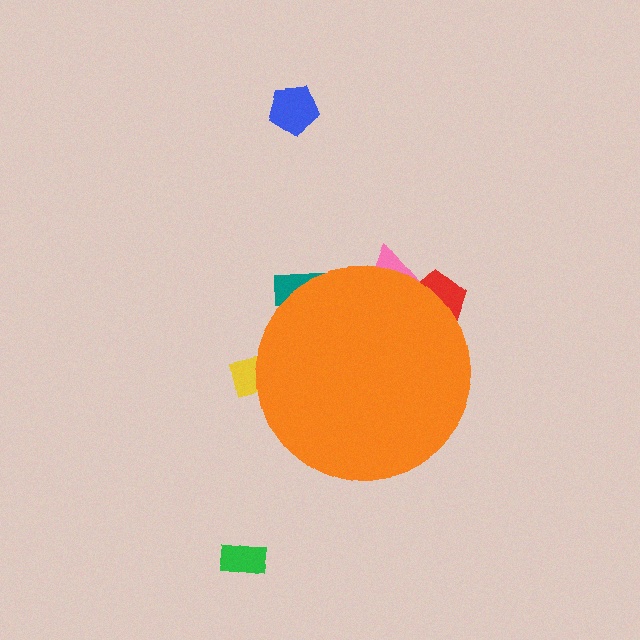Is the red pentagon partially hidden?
Yes, the red pentagon is partially hidden behind the orange circle.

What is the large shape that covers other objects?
An orange circle.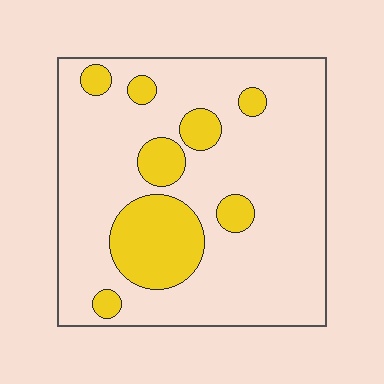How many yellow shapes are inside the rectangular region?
8.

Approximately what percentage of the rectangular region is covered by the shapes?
Approximately 20%.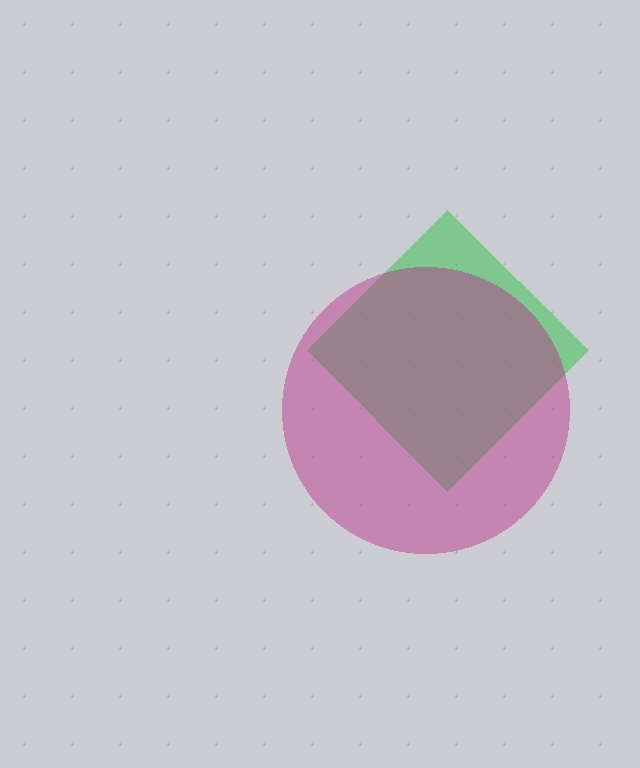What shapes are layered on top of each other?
The layered shapes are: a green diamond, a magenta circle.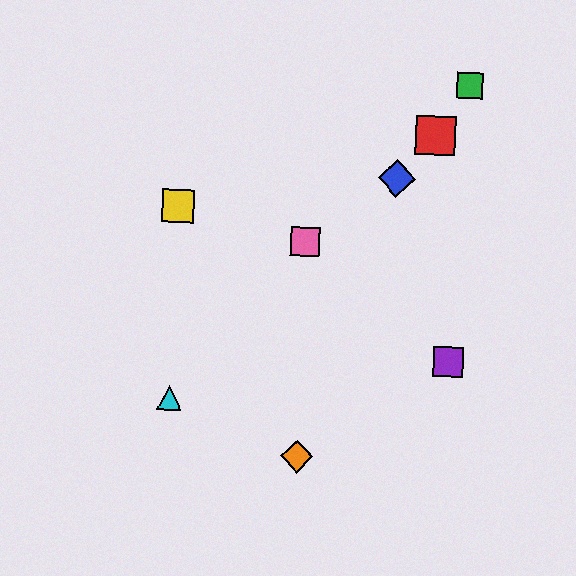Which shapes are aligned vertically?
The yellow square, the cyan triangle are aligned vertically.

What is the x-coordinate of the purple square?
The purple square is at x≈448.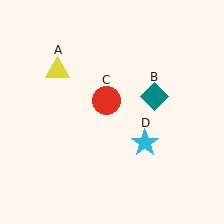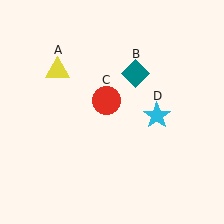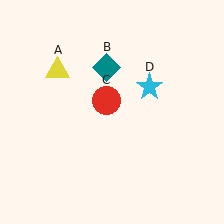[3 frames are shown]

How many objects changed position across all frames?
2 objects changed position: teal diamond (object B), cyan star (object D).